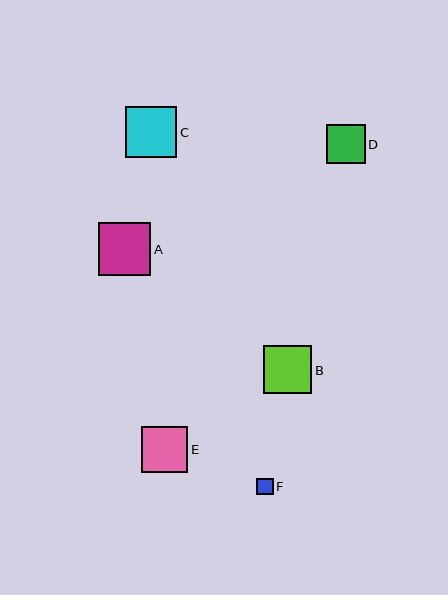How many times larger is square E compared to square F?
Square E is approximately 2.8 times the size of square F.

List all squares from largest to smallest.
From largest to smallest: A, C, B, E, D, F.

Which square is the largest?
Square A is the largest with a size of approximately 52 pixels.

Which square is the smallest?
Square F is the smallest with a size of approximately 16 pixels.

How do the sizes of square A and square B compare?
Square A and square B are approximately the same size.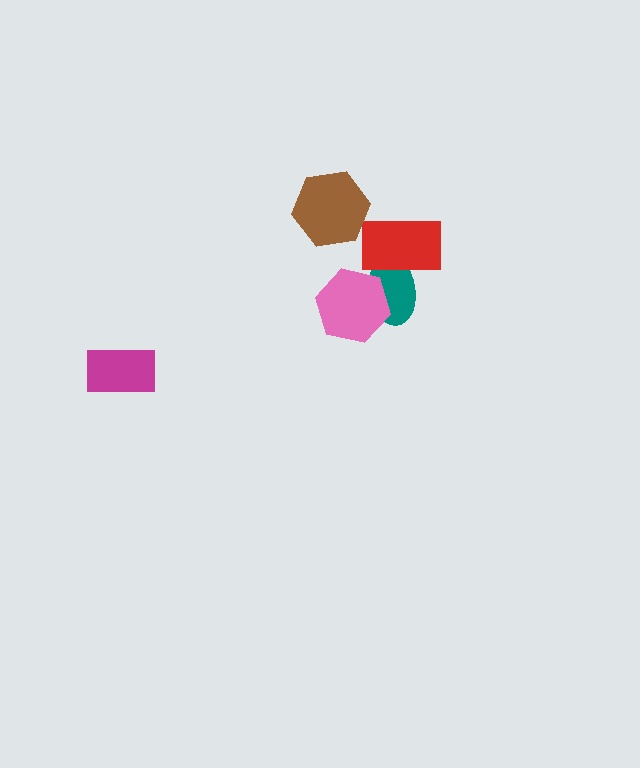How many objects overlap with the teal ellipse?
2 objects overlap with the teal ellipse.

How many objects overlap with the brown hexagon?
0 objects overlap with the brown hexagon.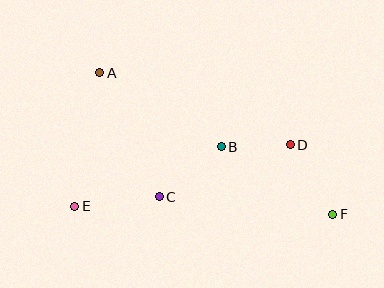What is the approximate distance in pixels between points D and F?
The distance between D and F is approximately 81 pixels.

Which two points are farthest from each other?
Points A and F are farthest from each other.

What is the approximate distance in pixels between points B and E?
The distance between B and E is approximately 158 pixels.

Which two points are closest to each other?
Points B and D are closest to each other.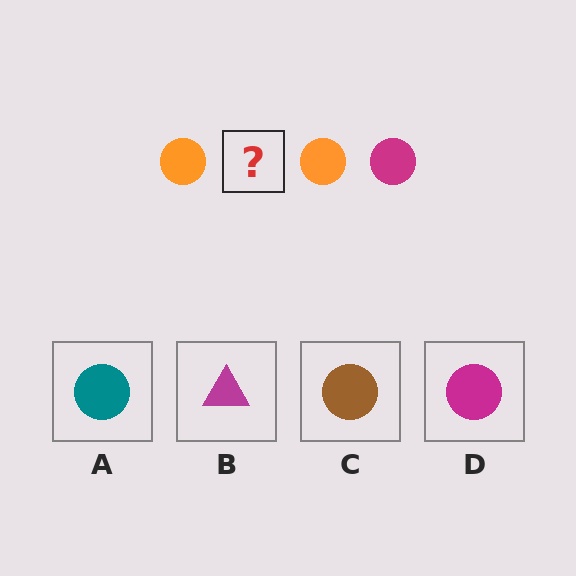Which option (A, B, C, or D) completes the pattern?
D.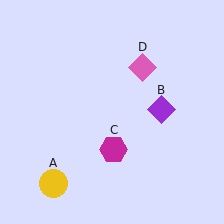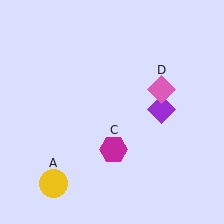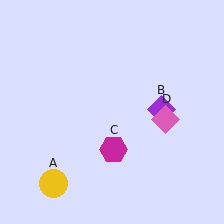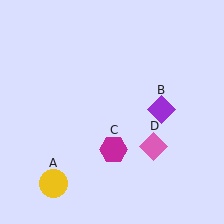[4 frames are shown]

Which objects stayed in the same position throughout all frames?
Yellow circle (object A) and purple diamond (object B) and magenta hexagon (object C) remained stationary.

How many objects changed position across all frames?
1 object changed position: pink diamond (object D).